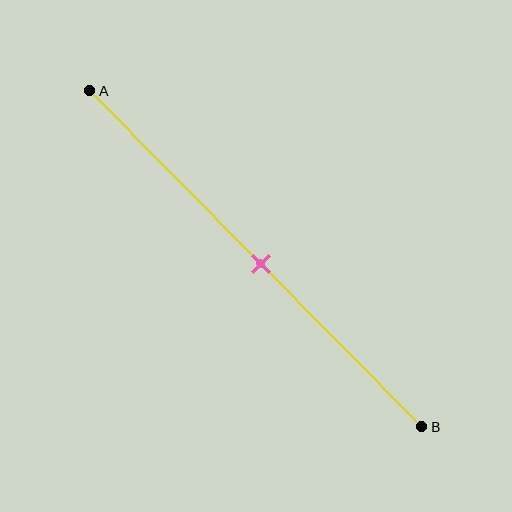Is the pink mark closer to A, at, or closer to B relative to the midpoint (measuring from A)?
The pink mark is approximately at the midpoint of segment AB.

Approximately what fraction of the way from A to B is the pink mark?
The pink mark is approximately 50% of the way from A to B.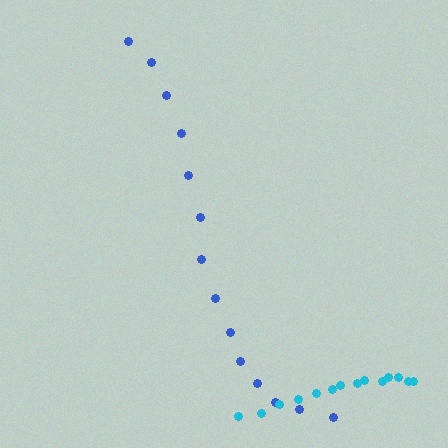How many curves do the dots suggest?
There are 2 distinct paths.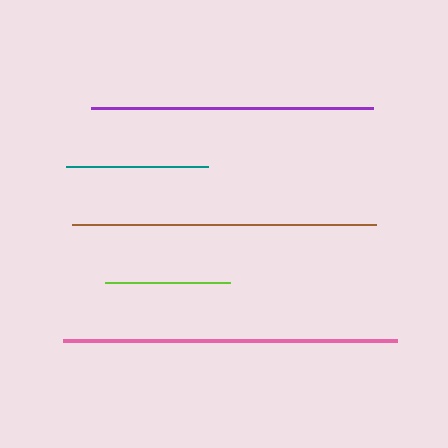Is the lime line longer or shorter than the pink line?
The pink line is longer than the lime line.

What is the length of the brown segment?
The brown segment is approximately 305 pixels long.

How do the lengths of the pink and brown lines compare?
The pink and brown lines are approximately the same length.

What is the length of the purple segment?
The purple segment is approximately 282 pixels long.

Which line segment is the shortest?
The lime line is the shortest at approximately 125 pixels.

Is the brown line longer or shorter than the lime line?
The brown line is longer than the lime line.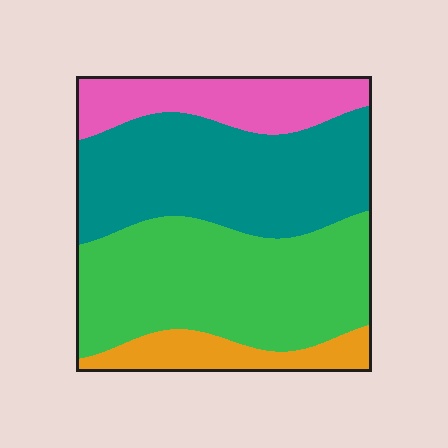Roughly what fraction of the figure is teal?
Teal covers 35% of the figure.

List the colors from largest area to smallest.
From largest to smallest: green, teal, pink, orange.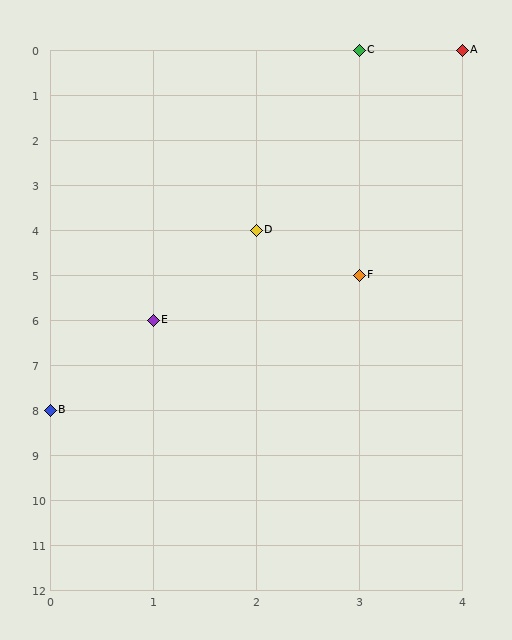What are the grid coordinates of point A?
Point A is at grid coordinates (4, 0).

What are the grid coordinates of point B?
Point B is at grid coordinates (0, 8).